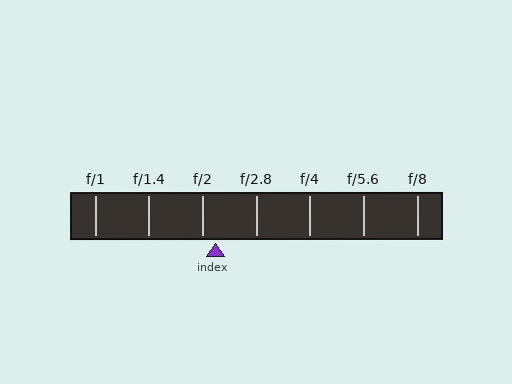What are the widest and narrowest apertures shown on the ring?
The widest aperture shown is f/1 and the narrowest is f/8.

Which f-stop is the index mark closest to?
The index mark is closest to f/2.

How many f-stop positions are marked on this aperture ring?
There are 7 f-stop positions marked.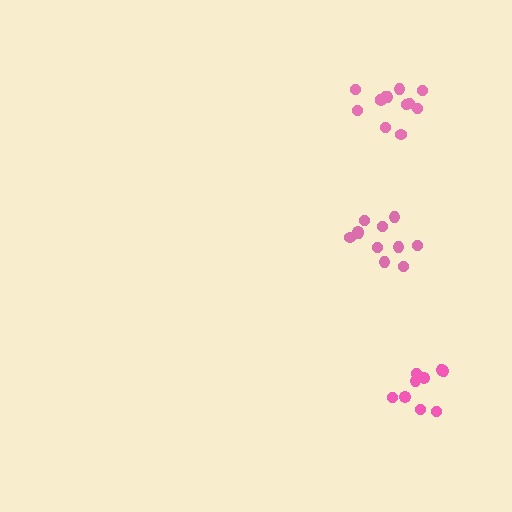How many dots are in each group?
Group 1: 11 dots, Group 2: 13 dots, Group 3: 9 dots (33 total).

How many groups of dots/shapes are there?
There are 3 groups.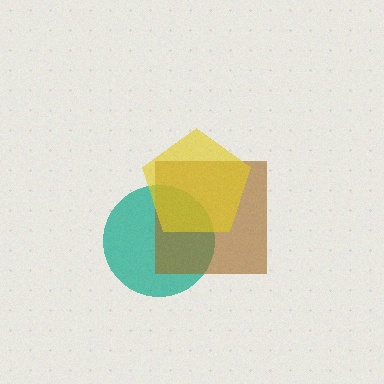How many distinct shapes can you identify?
There are 3 distinct shapes: a teal circle, a brown square, a yellow pentagon.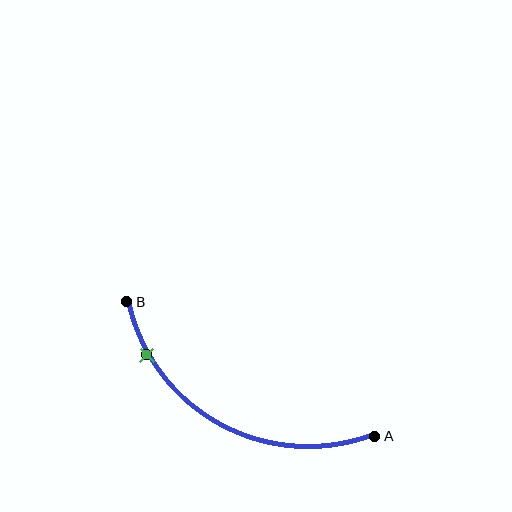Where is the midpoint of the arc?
The arc midpoint is the point on the curve farthest from the straight line joining A and B. It sits below that line.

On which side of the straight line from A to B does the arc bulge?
The arc bulges below the straight line connecting A and B.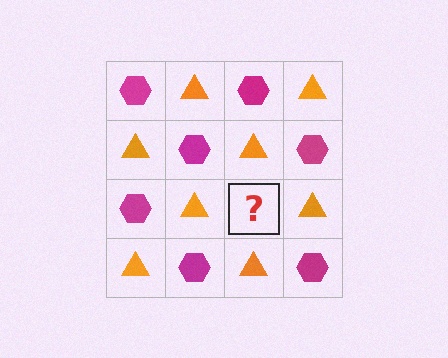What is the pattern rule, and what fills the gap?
The rule is that it alternates magenta hexagon and orange triangle in a checkerboard pattern. The gap should be filled with a magenta hexagon.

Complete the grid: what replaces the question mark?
The question mark should be replaced with a magenta hexagon.